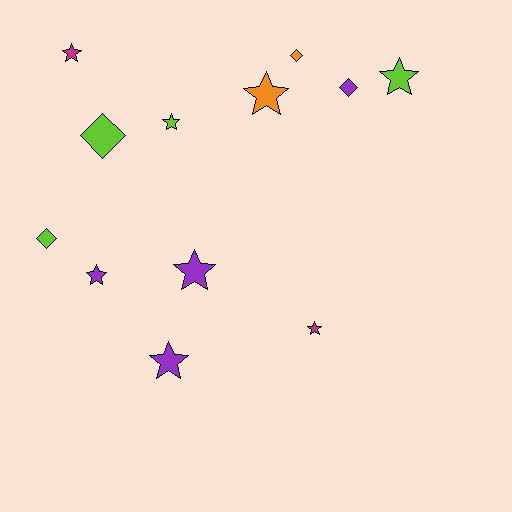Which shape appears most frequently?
Star, with 8 objects.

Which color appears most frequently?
Lime, with 4 objects.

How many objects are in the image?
There are 12 objects.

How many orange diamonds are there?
There is 1 orange diamond.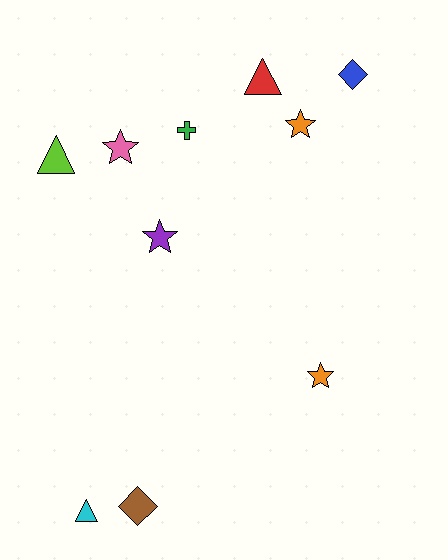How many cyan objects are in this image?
There is 1 cyan object.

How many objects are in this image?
There are 10 objects.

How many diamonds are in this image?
There are 2 diamonds.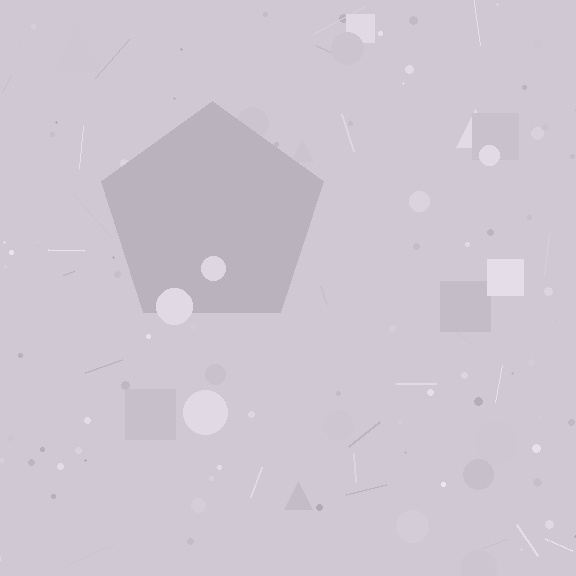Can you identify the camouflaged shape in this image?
The camouflaged shape is a pentagon.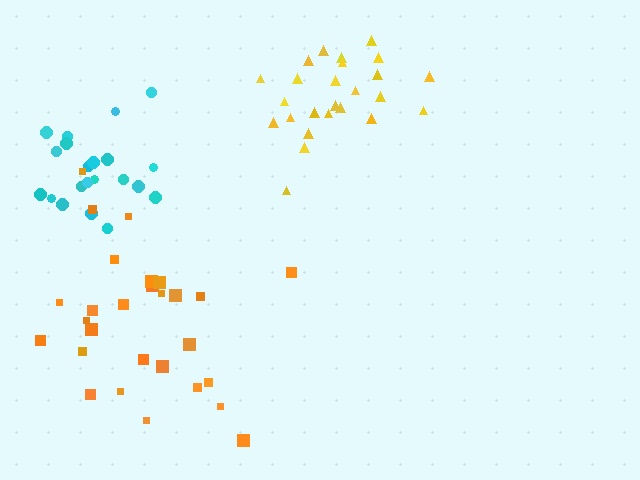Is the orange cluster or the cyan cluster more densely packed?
Cyan.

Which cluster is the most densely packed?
Cyan.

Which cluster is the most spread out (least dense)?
Orange.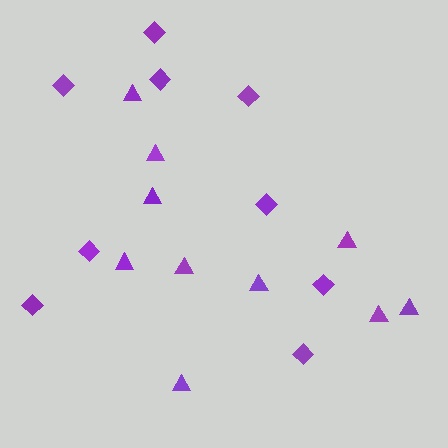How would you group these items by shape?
There are 2 groups: one group of diamonds (9) and one group of triangles (10).